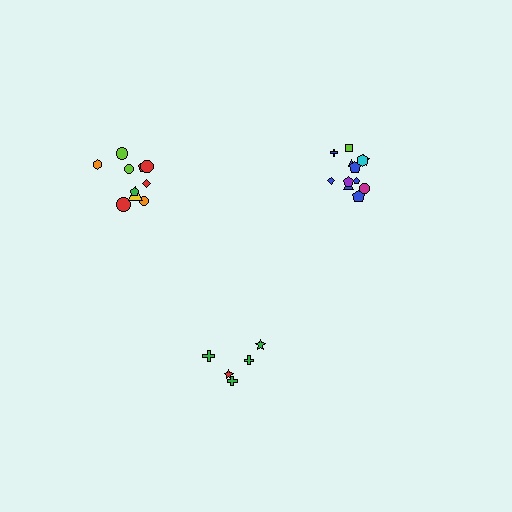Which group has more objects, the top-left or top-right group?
The top-right group.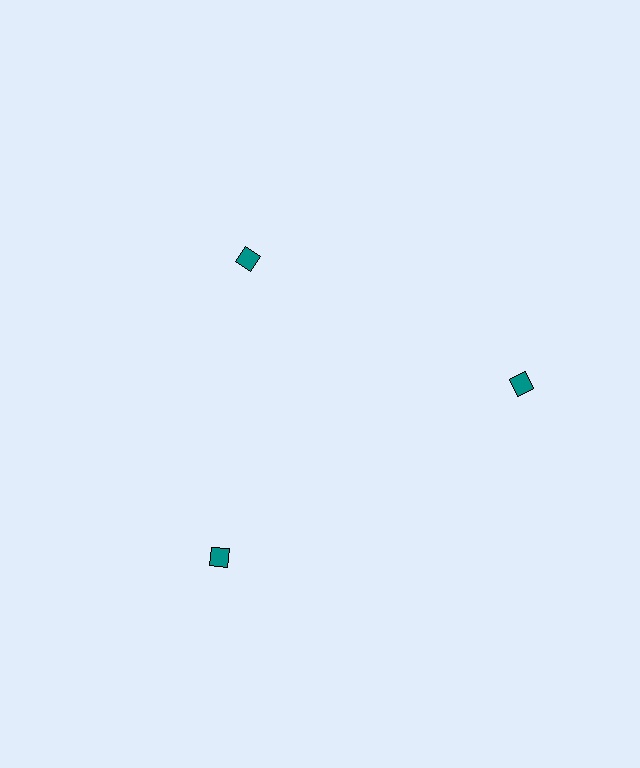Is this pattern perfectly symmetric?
No. The 3 teal diamonds are arranged in a ring, but one element near the 11 o'clock position is pulled inward toward the center, breaking the 3-fold rotational symmetry.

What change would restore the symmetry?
The symmetry would be restored by moving it outward, back onto the ring so that all 3 diamonds sit at equal angles and equal distance from the center.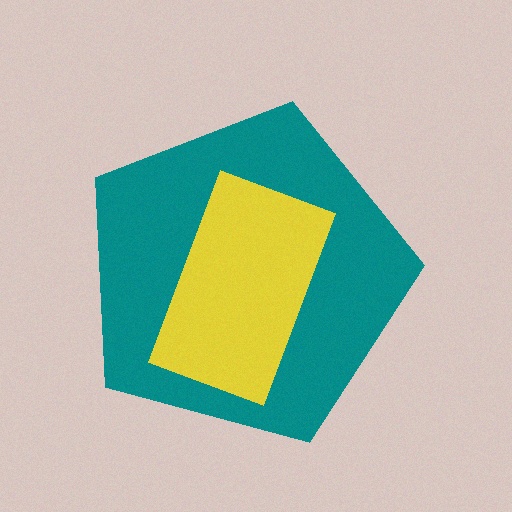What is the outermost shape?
The teal pentagon.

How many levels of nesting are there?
2.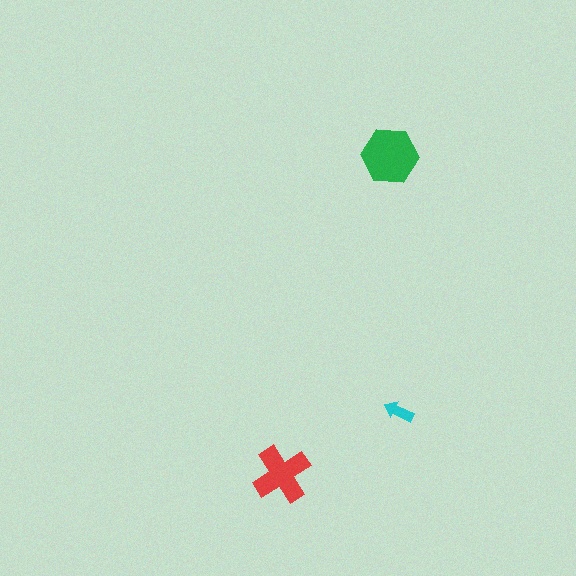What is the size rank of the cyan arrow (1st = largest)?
3rd.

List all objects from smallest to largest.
The cyan arrow, the red cross, the green hexagon.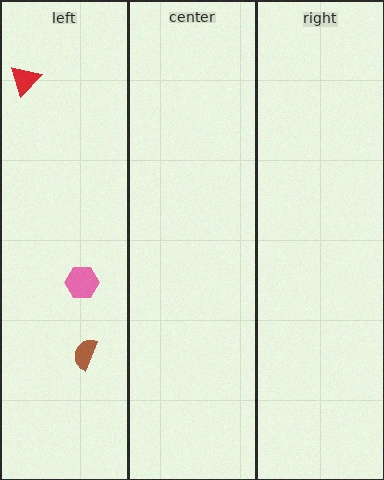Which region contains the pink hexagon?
The left region.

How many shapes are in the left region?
3.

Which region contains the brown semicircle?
The left region.